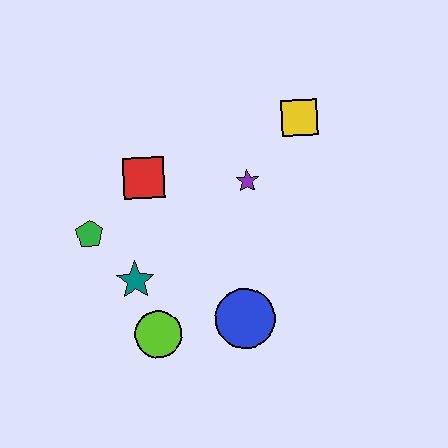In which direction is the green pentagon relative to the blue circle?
The green pentagon is to the left of the blue circle.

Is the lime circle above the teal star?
No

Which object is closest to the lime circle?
The teal star is closest to the lime circle.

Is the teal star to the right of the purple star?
No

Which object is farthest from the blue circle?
The yellow square is farthest from the blue circle.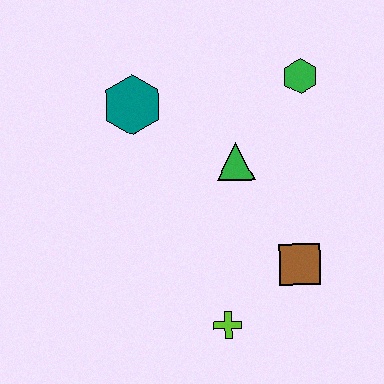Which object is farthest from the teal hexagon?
The lime cross is farthest from the teal hexagon.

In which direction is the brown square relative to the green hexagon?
The brown square is below the green hexagon.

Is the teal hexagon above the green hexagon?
No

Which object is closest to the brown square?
The lime cross is closest to the brown square.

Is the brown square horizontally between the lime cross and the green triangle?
No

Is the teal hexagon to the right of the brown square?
No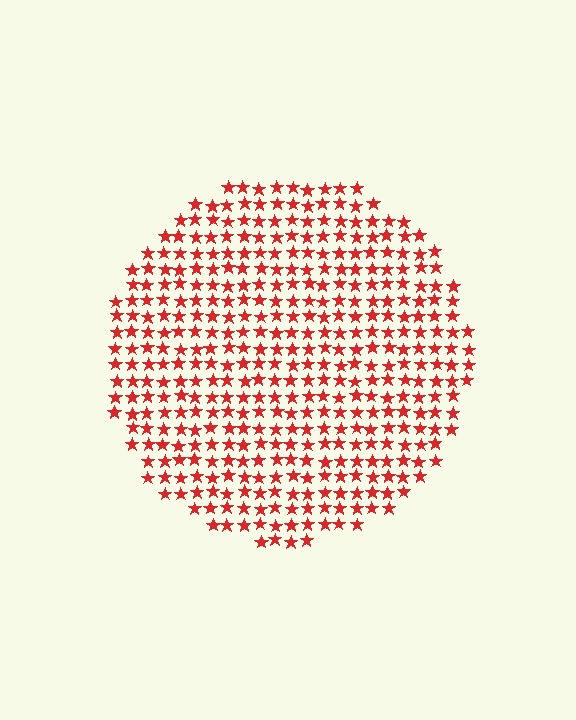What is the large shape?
The large shape is a circle.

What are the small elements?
The small elements are stars.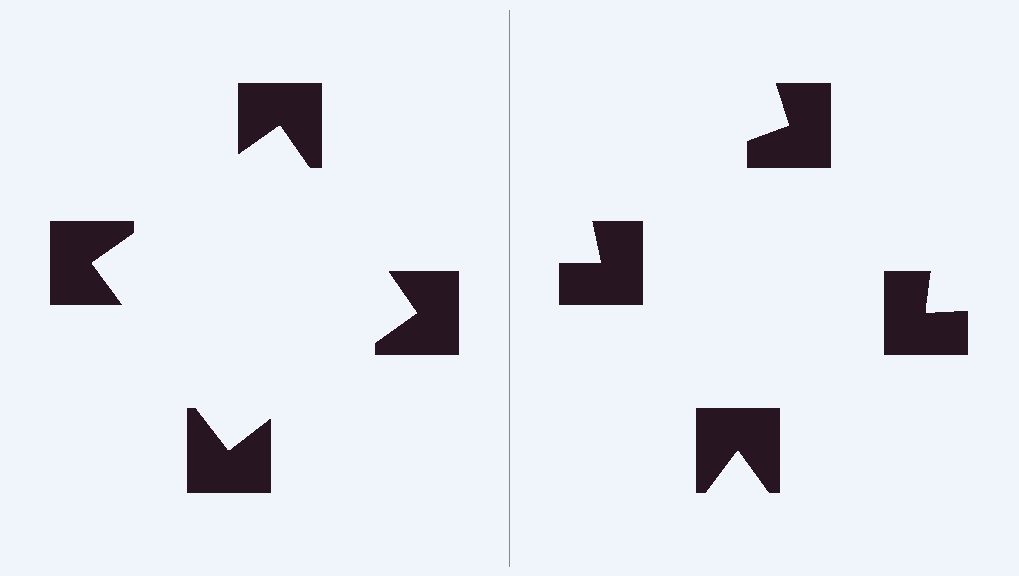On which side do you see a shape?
An illusory square appears on the left side. On the right side the wedge cuts are rotated, so no coherent shape forms.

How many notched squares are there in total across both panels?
8 — 4 on each side.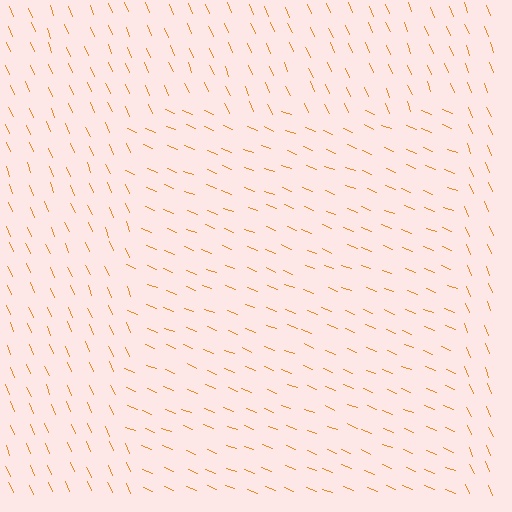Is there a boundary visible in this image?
Yes, there is a texture boundary formed by a change in line orientation.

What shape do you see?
I see a rectangle.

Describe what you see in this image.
The image is filled with small orange line segments. A rectangle region in the image has lines oriented differently from the surrounding lines, creating a visible texture boundary.